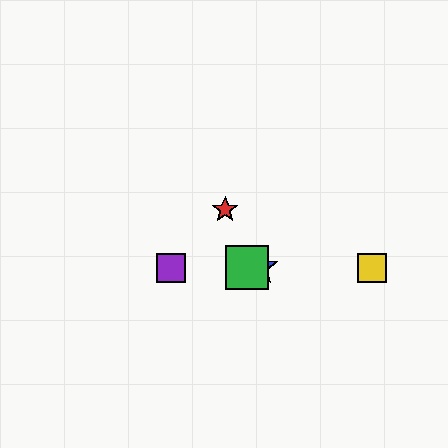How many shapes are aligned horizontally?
4 shapes (the blue star, the green square, the yellow square, the purple square) are aligned horizontally.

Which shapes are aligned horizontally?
The blue star, the green square, the yellow square, the purple square are aligned horizontally.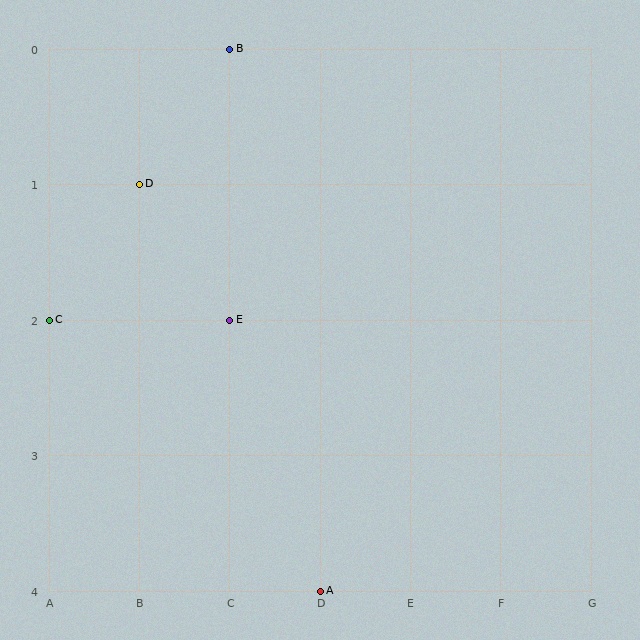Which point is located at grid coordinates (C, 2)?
Point E is at (C, 2).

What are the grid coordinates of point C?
Point C is at grid coordinates (A, 2).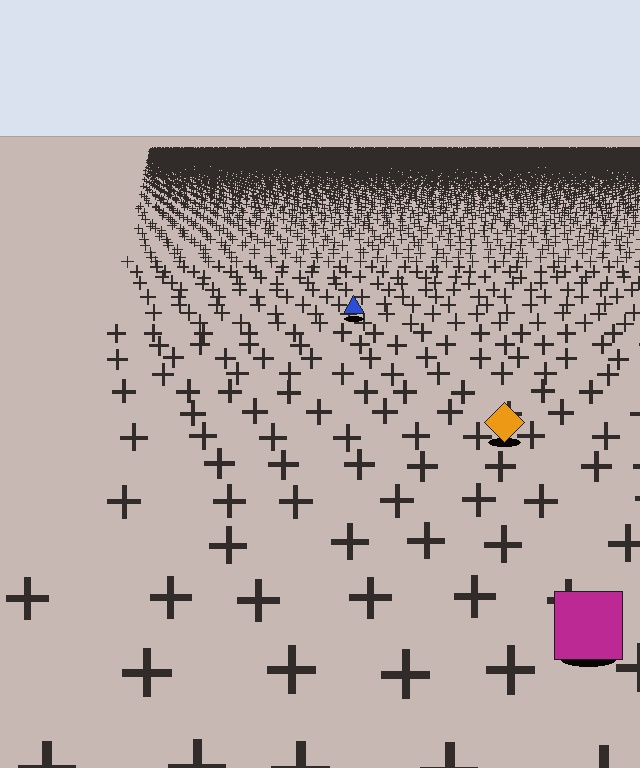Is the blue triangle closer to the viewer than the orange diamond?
No. The orange diamond is closer — you can tell from the texture gradient: the ground texture is coarser near it.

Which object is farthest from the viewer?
The blue triangle is farthest from the viewer. It appears smaller and the ground texture around it is denser.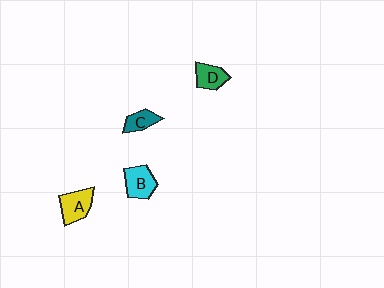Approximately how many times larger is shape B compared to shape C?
Approximately 1.4 times.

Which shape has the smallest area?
Shape C (teal).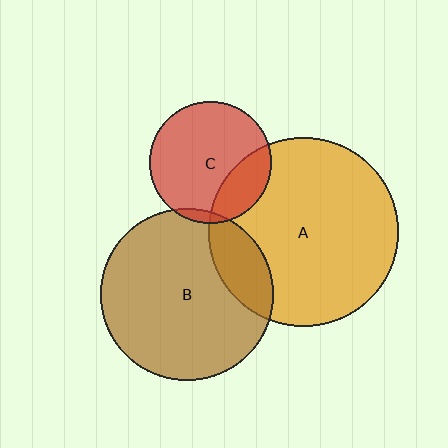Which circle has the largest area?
Circle A (orange).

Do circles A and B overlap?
Yes.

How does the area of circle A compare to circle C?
Approximately 2.4 times.